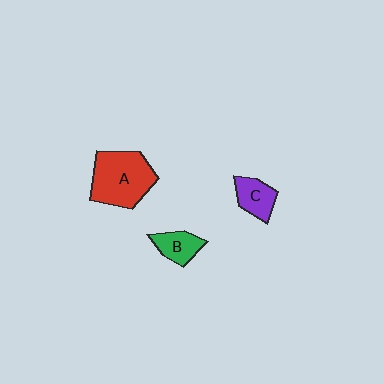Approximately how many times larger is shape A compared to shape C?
Approximately 2.3 times.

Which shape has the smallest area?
Shape B (green).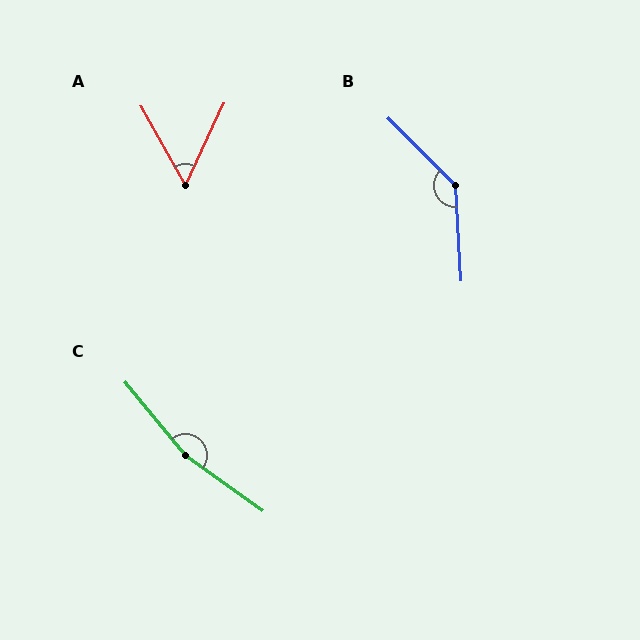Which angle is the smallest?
A, at approximately 54 degrees.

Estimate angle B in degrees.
Approximately 138 degrees.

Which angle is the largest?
C, at approximately 165 degrees.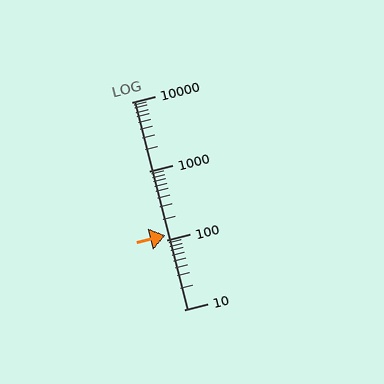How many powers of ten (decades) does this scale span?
The scale spans 3 decades, from 10 to 10000.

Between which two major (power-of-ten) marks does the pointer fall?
The pointer is between 100 and 1000.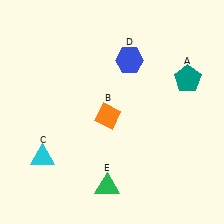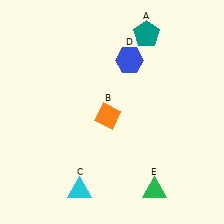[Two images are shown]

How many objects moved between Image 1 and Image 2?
3 objects moved between the two images.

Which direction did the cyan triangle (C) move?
The cyan triangle (C) moved right.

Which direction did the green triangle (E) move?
The green triangle (E) moved right.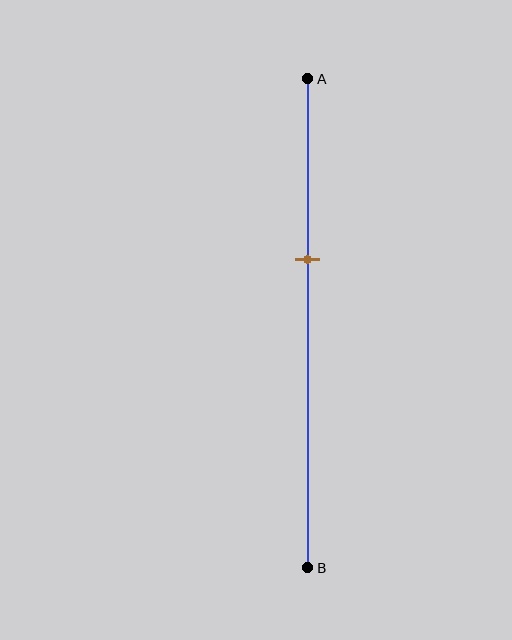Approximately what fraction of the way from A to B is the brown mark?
The brown mark is approximately 35% of the way from A to B.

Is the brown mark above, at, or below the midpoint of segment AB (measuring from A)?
The brown mark is above the midpoint of segment AB.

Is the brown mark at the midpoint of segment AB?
No, the mark is at about 35% from A, not at the 50% midpoint.